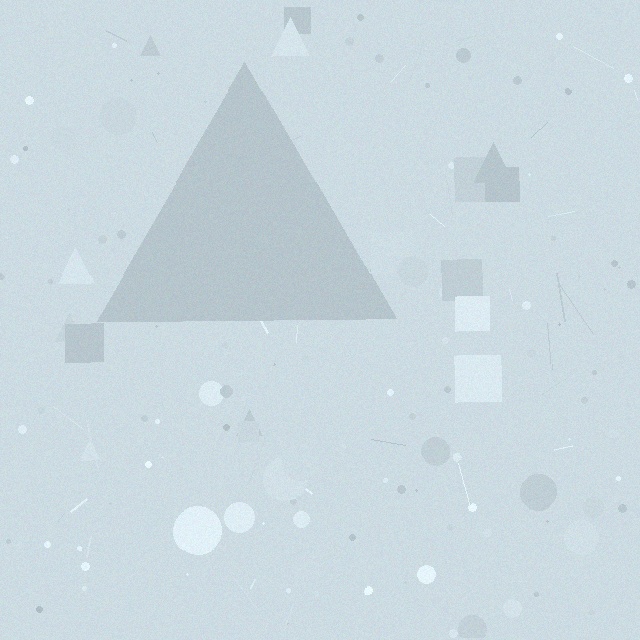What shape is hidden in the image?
A triangle is hidden in the image.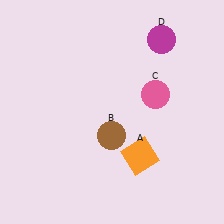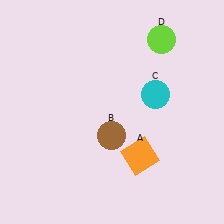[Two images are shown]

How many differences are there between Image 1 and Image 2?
There are 2 differences between the two images.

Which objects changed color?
C changed from pink to cyan. D changed from magenta to lime.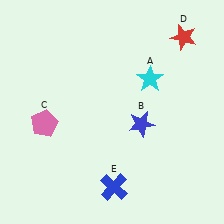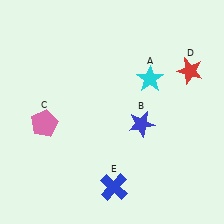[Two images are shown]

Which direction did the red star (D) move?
The red star (D) moved down.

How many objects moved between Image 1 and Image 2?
1 object moved between the two images.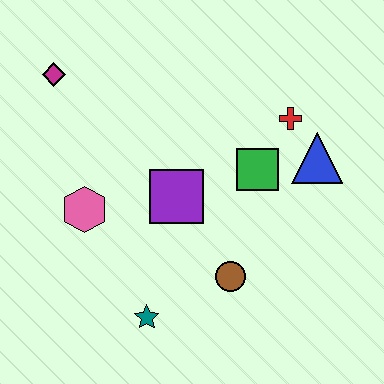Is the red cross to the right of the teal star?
Yes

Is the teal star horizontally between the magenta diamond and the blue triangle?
Yes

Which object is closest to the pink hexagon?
The purple square is closest to the pink hexagon.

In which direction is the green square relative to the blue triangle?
The green square is to the left of the blue triangle.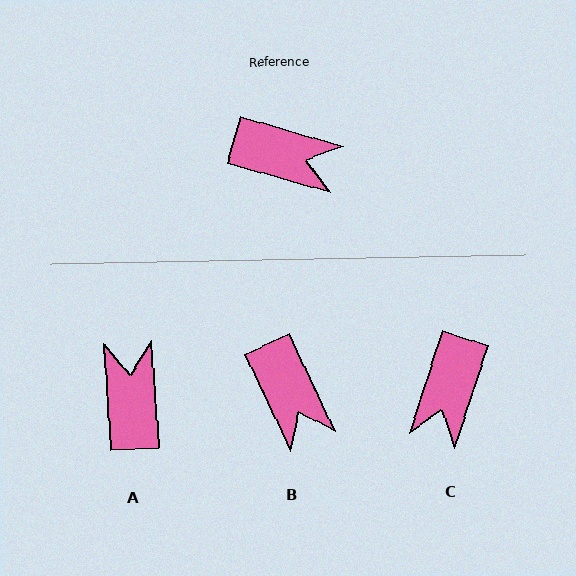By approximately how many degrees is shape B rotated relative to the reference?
Approximately 49 degrees clockwise.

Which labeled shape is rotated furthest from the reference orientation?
A, about 110 degrees away.